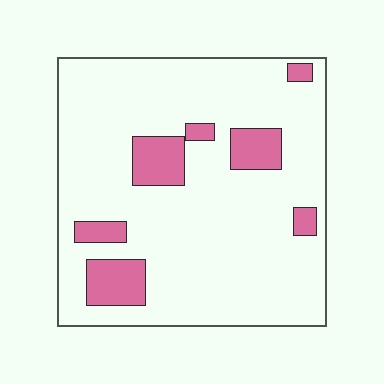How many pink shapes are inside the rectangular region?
7.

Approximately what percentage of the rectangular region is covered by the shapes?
Approximately 15%.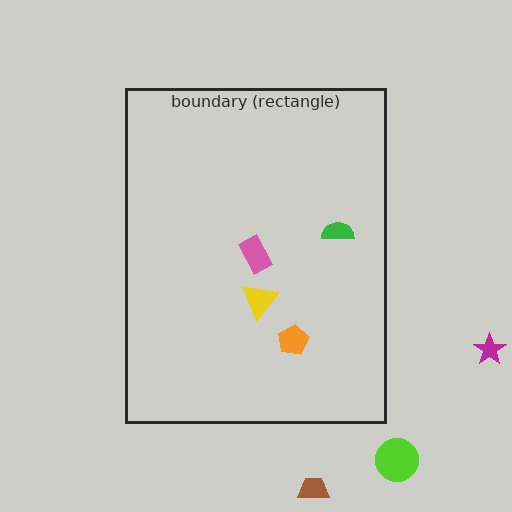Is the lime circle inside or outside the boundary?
Outside.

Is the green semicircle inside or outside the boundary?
Inside.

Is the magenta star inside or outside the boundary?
Outside.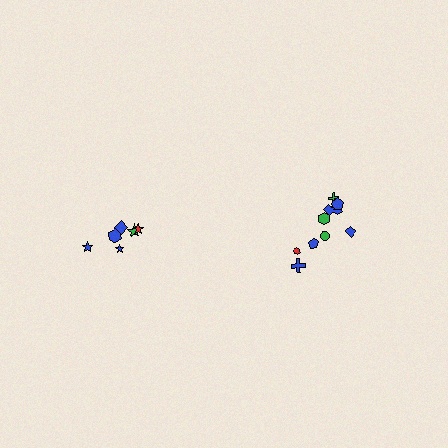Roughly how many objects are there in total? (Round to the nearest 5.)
Roughly 15 objects in total.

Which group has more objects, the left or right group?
The right group.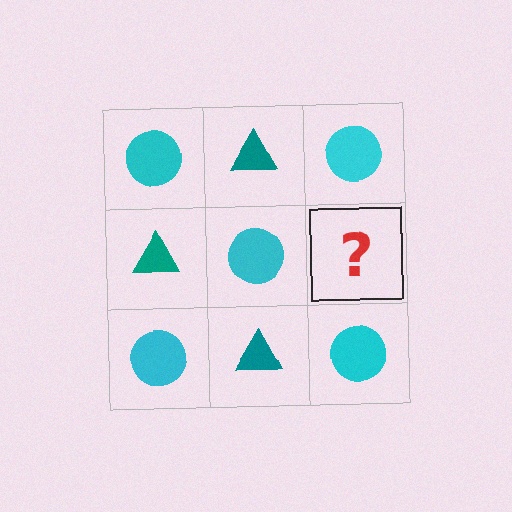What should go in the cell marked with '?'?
The missing cell should contain a teal triangle.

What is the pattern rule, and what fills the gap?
The rule is that it alternates cyan circle and teal triangle in a checkerboard pattern. The gap should be filled with a teal triangle.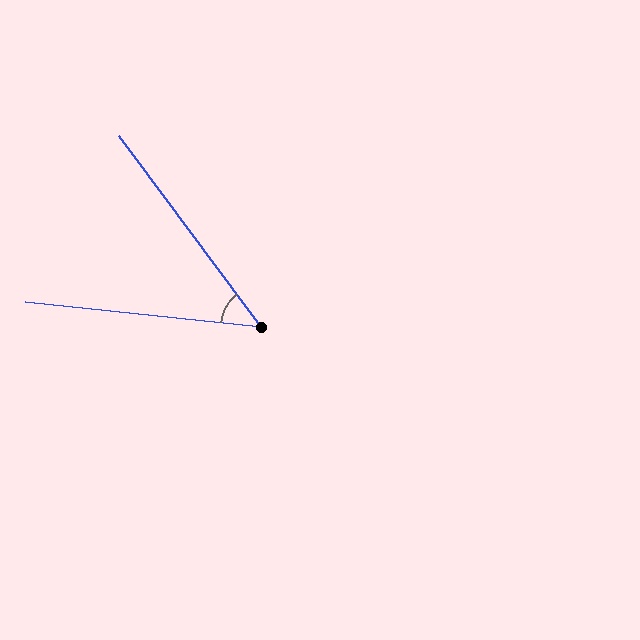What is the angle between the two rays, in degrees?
Approximately 47 degrees.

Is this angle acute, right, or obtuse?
It is acute.